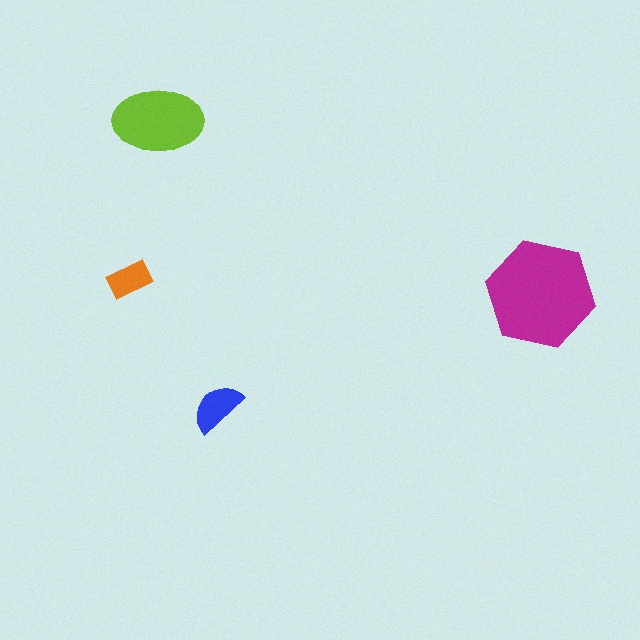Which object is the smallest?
The orange rectangle.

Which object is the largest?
The magenta hexagon.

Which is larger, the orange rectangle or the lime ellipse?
The lime ellipse.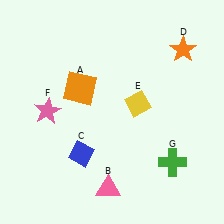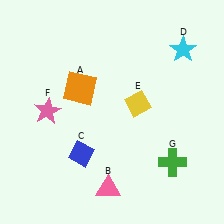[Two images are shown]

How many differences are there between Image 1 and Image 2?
There is 1 difference between the two images.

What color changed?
The star (D) changed from orange in Image 1 to cyan in Image 2.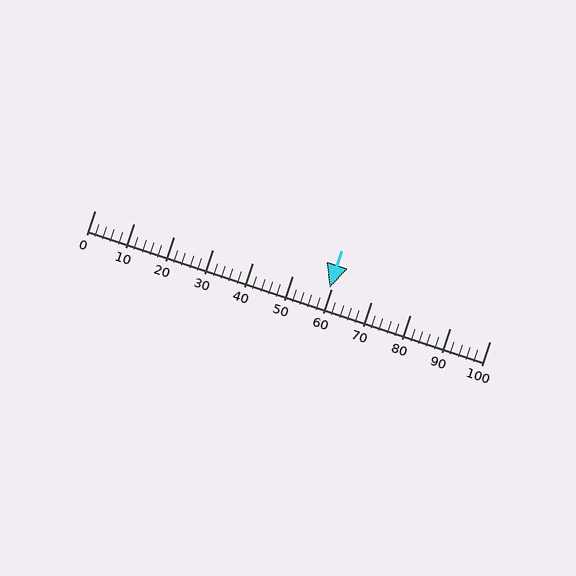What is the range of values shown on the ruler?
The ruler shows values from 0 to 100.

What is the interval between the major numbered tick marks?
The major tick marks are spaced 10 units apart.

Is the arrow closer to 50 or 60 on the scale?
The arrow is closer to 60.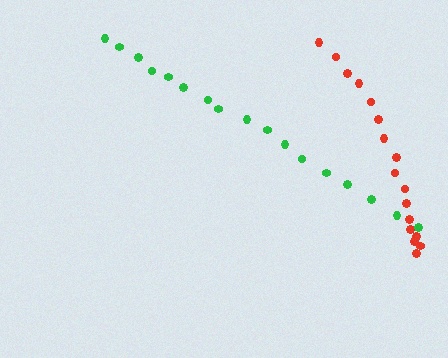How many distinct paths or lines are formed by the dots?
There are 2 distinct paths.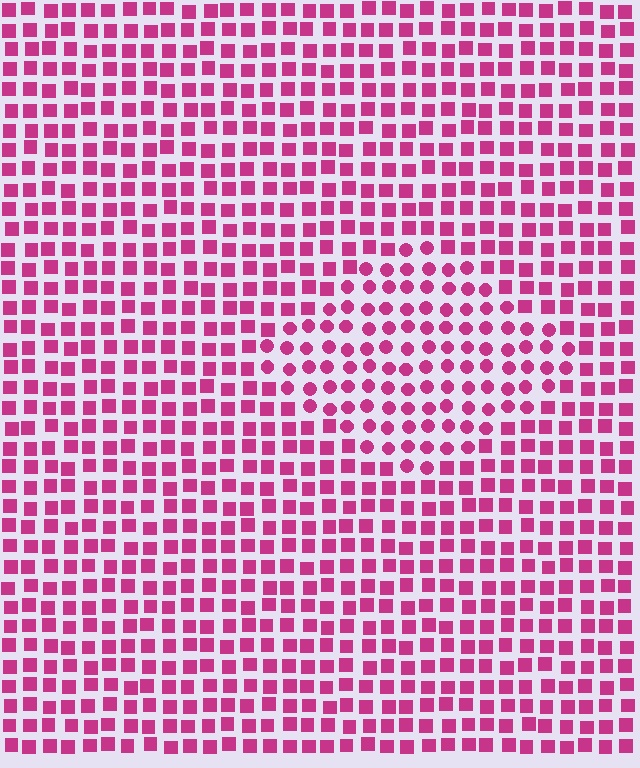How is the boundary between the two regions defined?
The boundary is defined by a change in element shape: circles inside vs. squares outside. All elements share the same color and spacing.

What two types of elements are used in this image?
The image uses circles inside the diamond region and squares outside it.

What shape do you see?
I see a diamond.